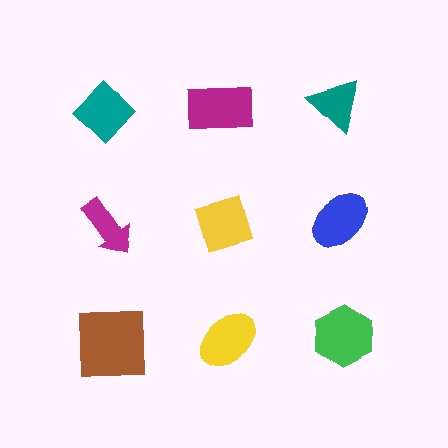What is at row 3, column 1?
A brown square.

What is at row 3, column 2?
A yellow ellipse.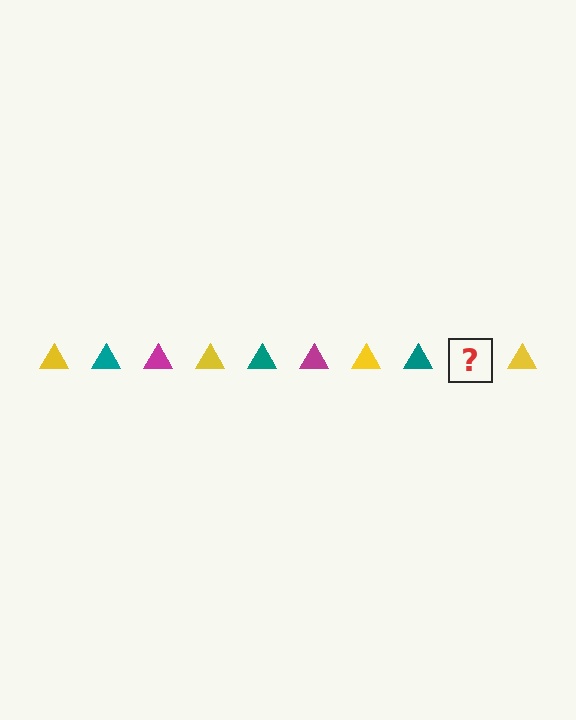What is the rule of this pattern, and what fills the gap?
The rule is that the pattern cycles through yellow, teal, magenta triangles. The gap should be filled with a magenta triangle.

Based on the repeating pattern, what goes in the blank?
The blank should be a magenta triangle.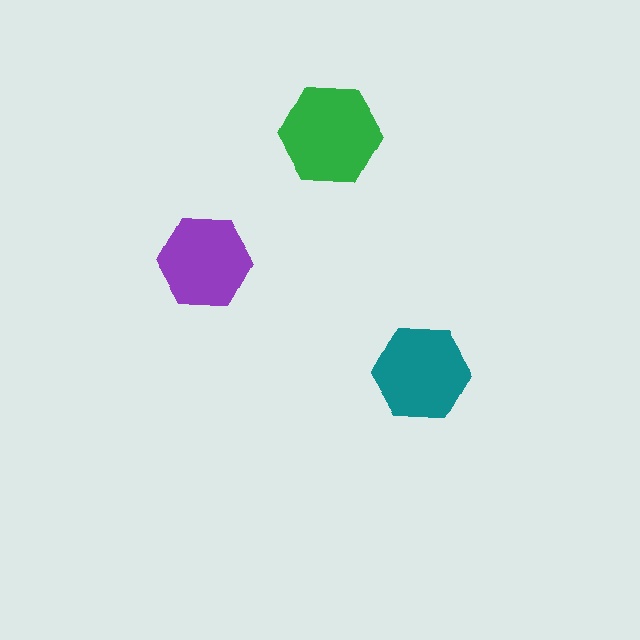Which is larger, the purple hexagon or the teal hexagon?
The teal one.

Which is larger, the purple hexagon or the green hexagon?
The green one.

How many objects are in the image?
There are 3 objects in the image.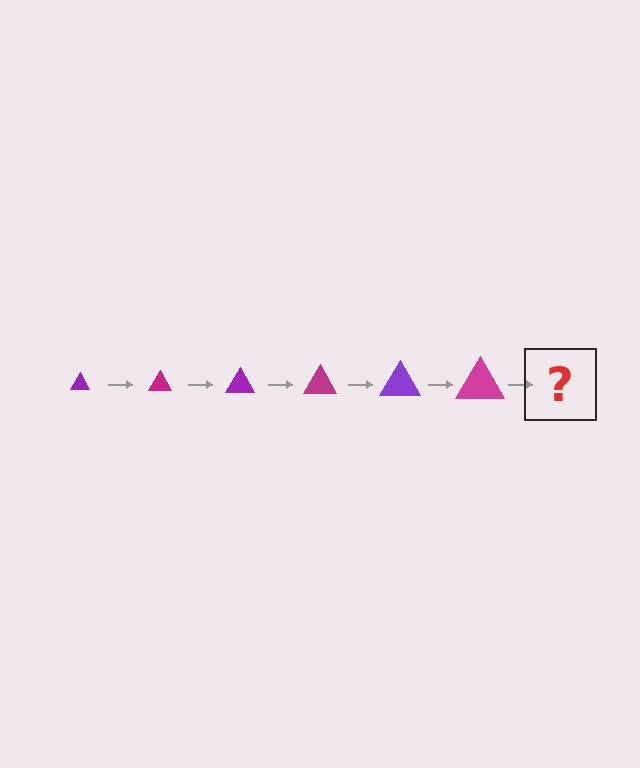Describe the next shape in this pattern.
It should be a purple triangle, larger than the previous one.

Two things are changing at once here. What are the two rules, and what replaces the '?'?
The two rules are that the triangle grows larger each step and the color cycles through purple and magenta. The '?' should be a purple triangle, larger than the previous one.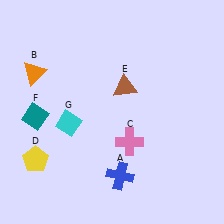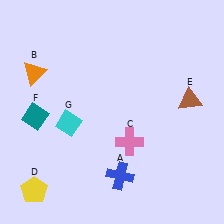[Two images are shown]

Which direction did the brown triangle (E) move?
The brown triangle (E) moved right.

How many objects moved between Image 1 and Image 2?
2 objects moved between the two images.